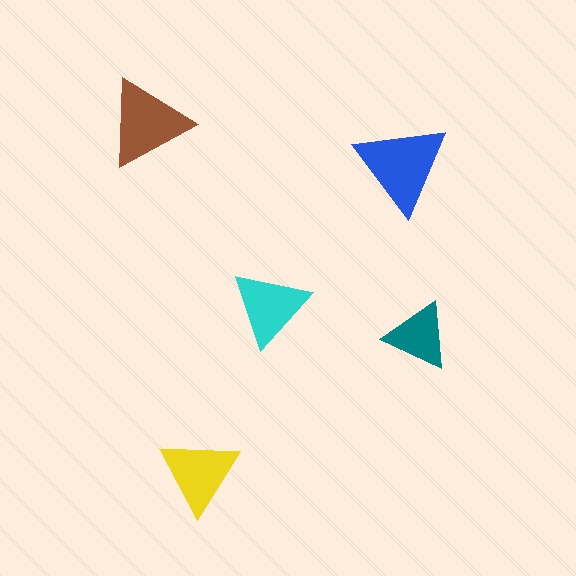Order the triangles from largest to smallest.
the blue one, the brown one, the yellow one, the cyan one, the teal one.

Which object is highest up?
The brown triangle is topmost.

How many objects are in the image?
There are 5 objects in the image.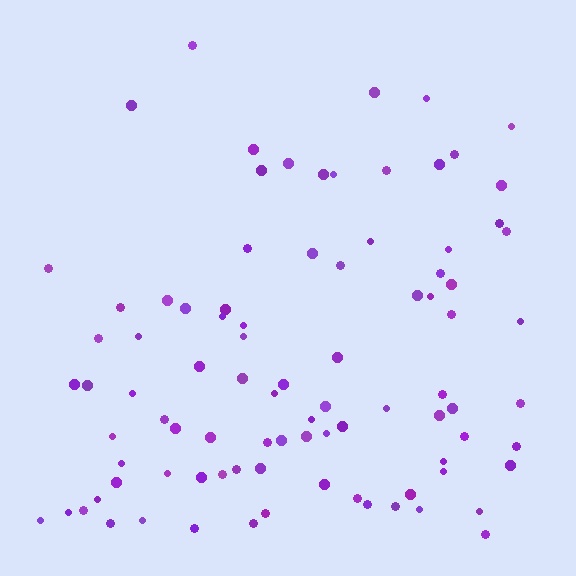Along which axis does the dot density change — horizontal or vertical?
Vertical.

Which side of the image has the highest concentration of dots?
The bottom.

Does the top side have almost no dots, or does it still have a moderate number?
Still a moderate number, just noticeably fewer than the bottom.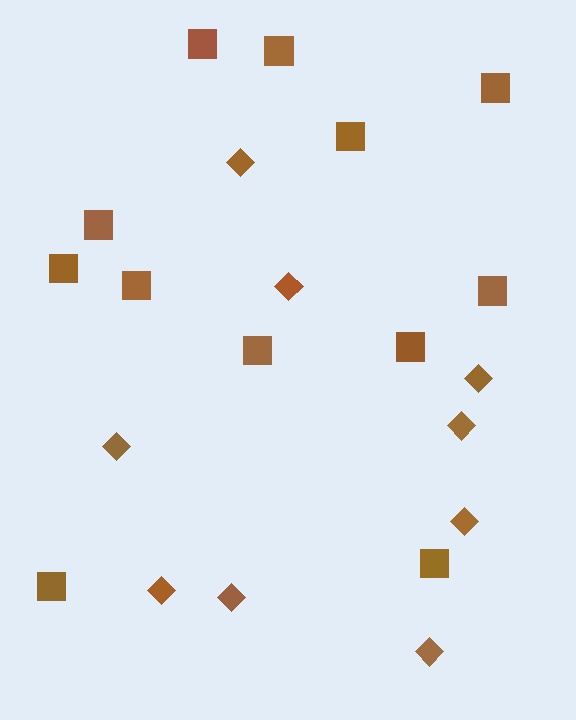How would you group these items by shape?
There are 2 groups: one group of squares (12) and one group of diamonds (9).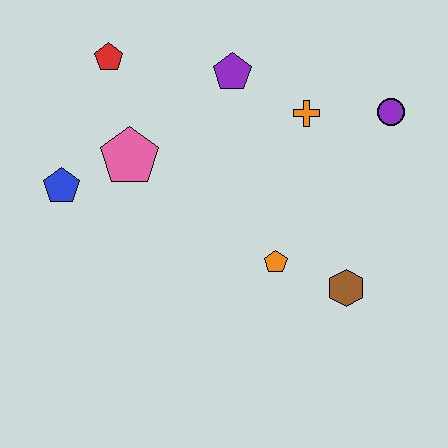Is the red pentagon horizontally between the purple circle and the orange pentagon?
No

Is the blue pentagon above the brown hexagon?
Yes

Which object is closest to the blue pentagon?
The pink pentagon is closest to the blue pentagon.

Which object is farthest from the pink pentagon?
The purple circle is farthest from the pink pentagon.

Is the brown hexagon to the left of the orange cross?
No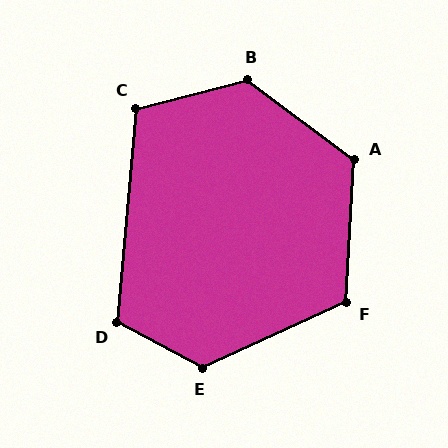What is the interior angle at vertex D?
Approximately 113 degrees (obtuse).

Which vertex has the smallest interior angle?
C, at approximately 109 degrees.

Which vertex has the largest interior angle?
B, at approximately 129 degrees.